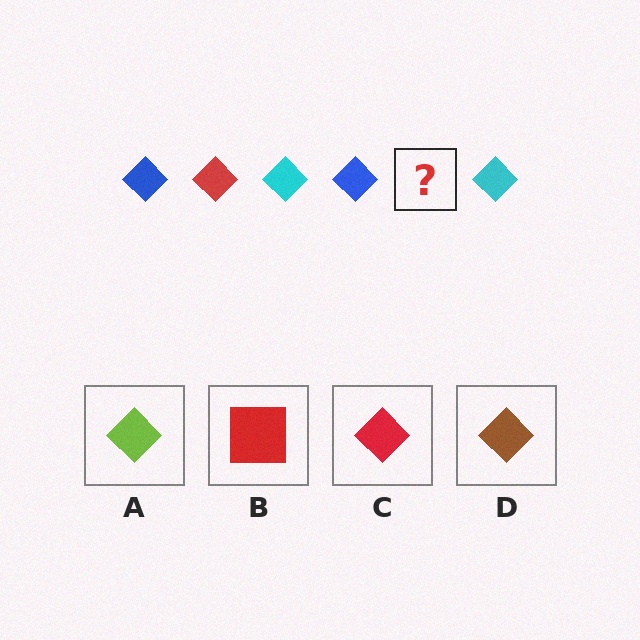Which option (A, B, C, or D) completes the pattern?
C.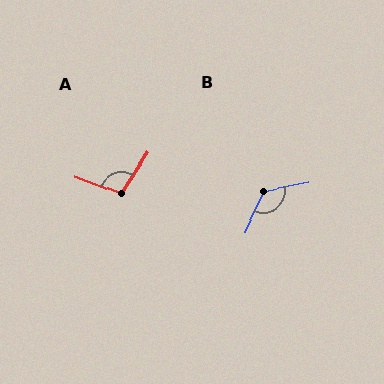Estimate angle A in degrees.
Approximately 103 degrees.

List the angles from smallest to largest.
A (103°), B (127°).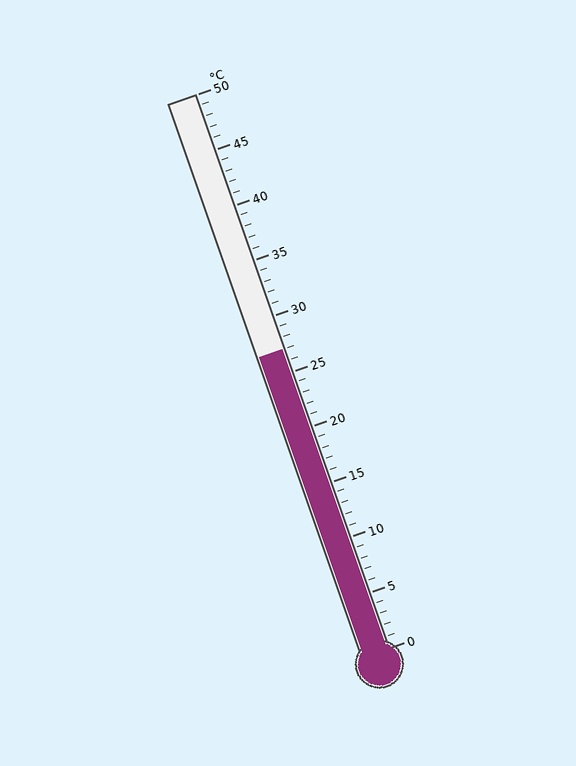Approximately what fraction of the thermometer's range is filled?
The thermometer is filled to approximately 55% of its range.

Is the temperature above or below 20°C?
The temperature is above 20°C.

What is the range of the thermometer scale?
The thermometer scale ranges from 0°C to 50°C.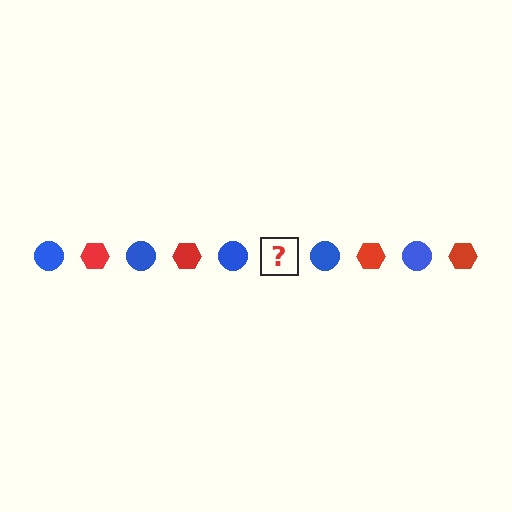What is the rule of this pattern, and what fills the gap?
The rule is that the pattern alternates between blue circle and red hexagon. The gap should be filled with a red hexagon.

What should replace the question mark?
The question mark should be replaced with a red hexagon.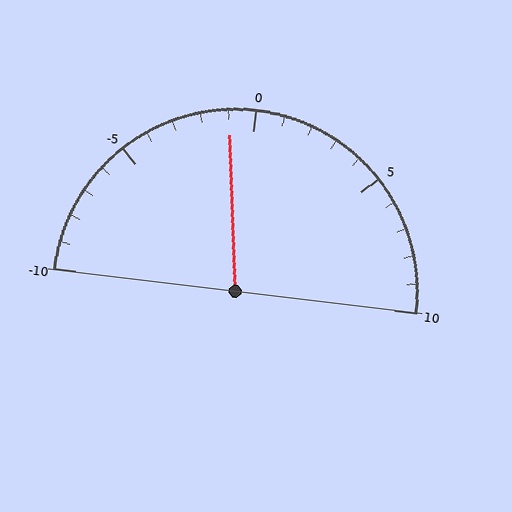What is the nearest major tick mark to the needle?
The nearest major tick mark is 0.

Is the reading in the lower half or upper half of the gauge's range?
The reading is in the lower half of the range (-10 to 10).